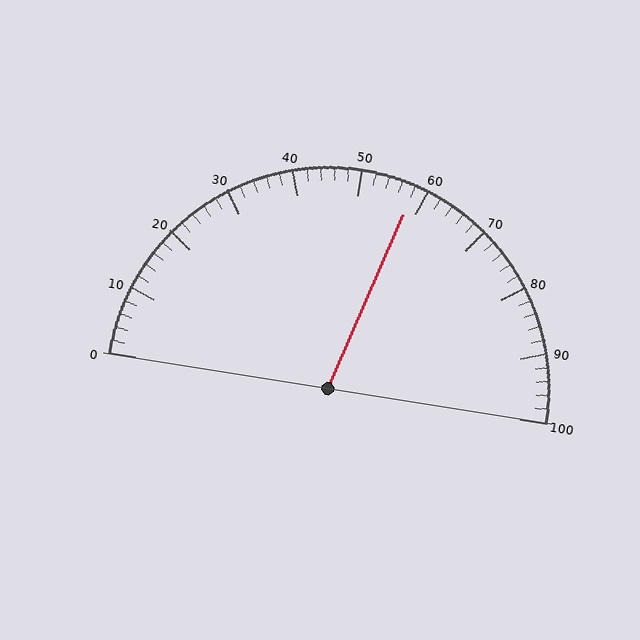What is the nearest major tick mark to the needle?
The nearest major tick mark is 60.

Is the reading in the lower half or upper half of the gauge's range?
The reading is in the upper half of the range (0 to 100).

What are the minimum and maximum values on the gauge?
The gauge ranges from 0 to 100.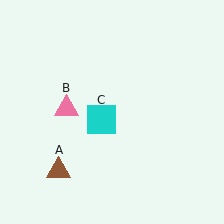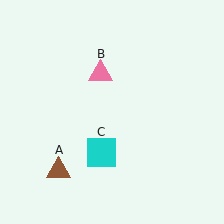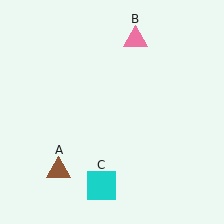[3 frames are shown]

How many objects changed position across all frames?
2 objects changed position: pink triangle (object B), cyan square (object C).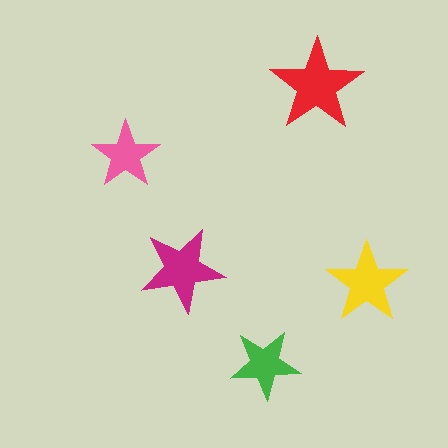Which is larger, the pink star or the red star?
The red one.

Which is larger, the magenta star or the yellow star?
The magenta one.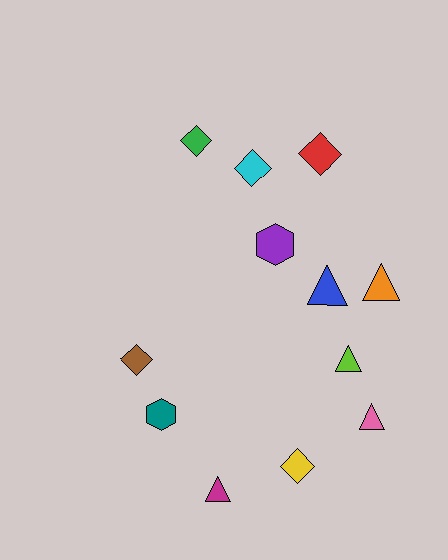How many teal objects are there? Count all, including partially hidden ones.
There is 1 teal object.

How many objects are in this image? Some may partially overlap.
There are 12 objects.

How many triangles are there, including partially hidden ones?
There are 5 triangles.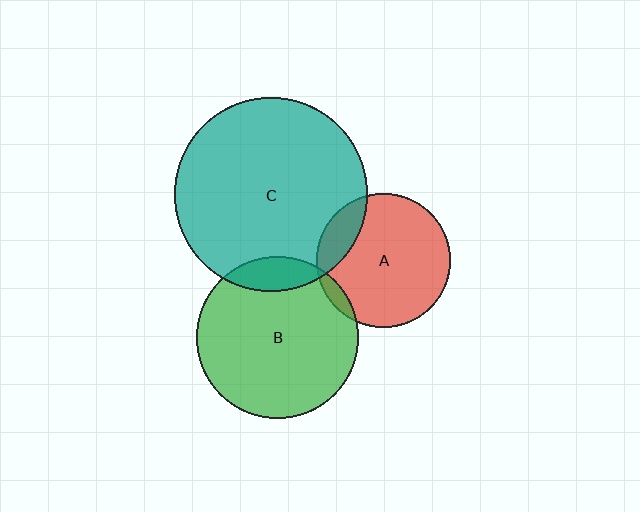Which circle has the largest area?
Circle C (teal).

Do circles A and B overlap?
Yes.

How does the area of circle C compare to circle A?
Approximately 2.1 times.